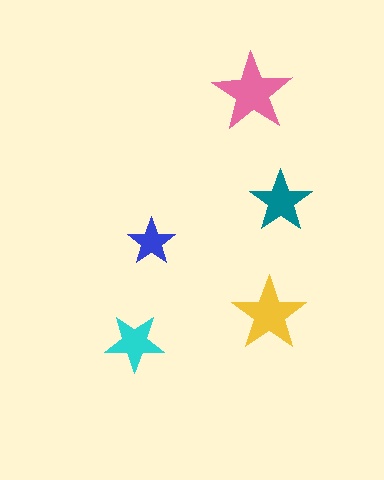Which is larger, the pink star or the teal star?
The pink one.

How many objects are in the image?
There are 5 objects in the image.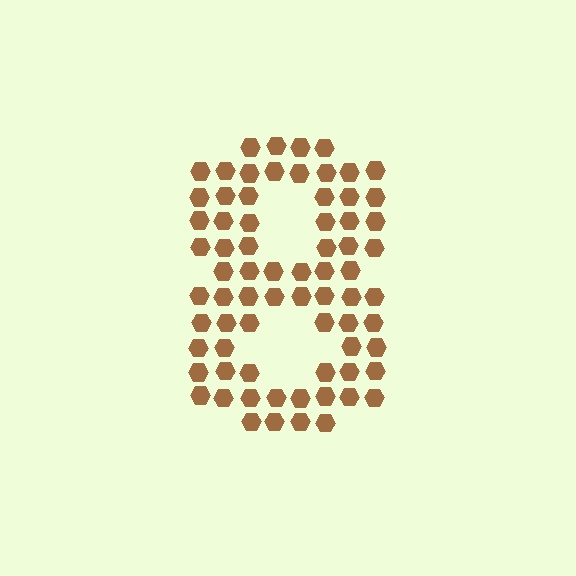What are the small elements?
The small elements are hexagons.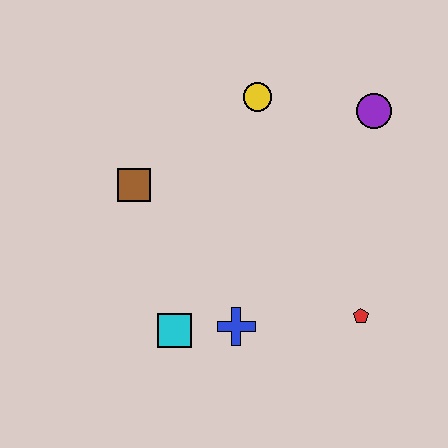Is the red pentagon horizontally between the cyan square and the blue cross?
No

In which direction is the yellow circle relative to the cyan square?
The yellow circle is above the cyan square.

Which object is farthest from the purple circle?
The cyan square is farthest from the purple circle.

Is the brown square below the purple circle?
Yes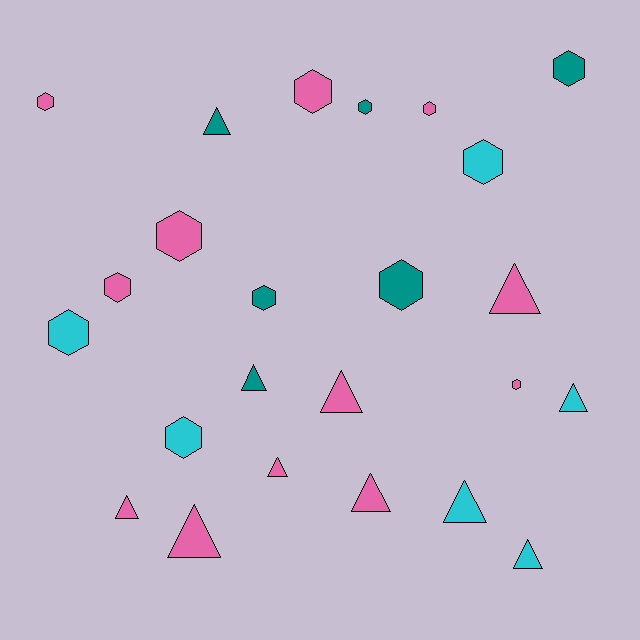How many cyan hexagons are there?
There are 3 cyan hexagons.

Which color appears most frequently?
Pink, with 12 objects.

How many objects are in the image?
There are 24 objects.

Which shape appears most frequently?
Hexagon, with 13 objects.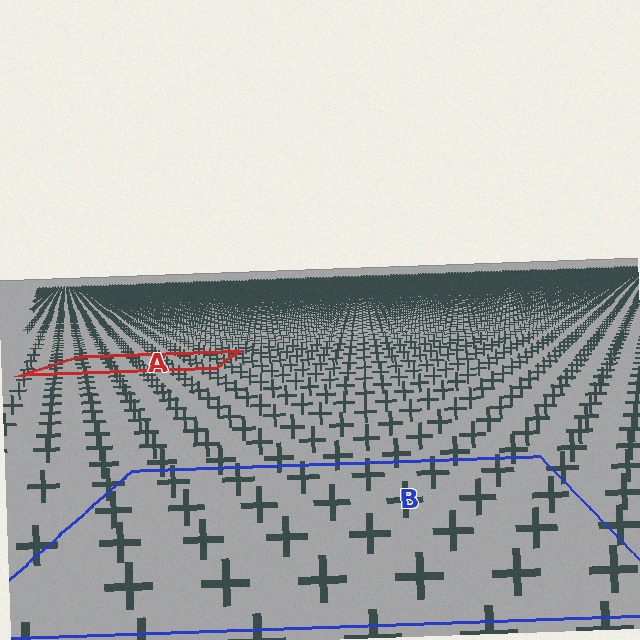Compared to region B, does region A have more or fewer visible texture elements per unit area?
Region A has more texture elements per unit area — they are packed more densely because it is farther away.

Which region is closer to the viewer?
Region B is closer. The texture elements there are larger and more spread out.